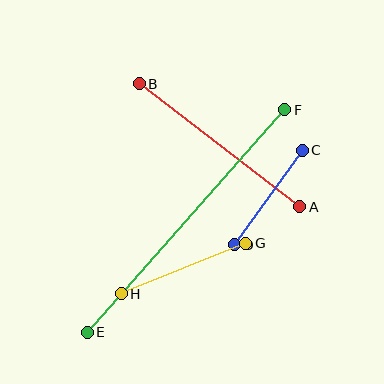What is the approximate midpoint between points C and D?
The midpoint is at approximately (268, 198) pixels.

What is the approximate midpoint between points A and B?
The midpoint is at approximately (220, 145) pixels.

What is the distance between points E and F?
The distance is approximately 298 pixels.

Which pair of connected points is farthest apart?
Points E and F are farthest apart.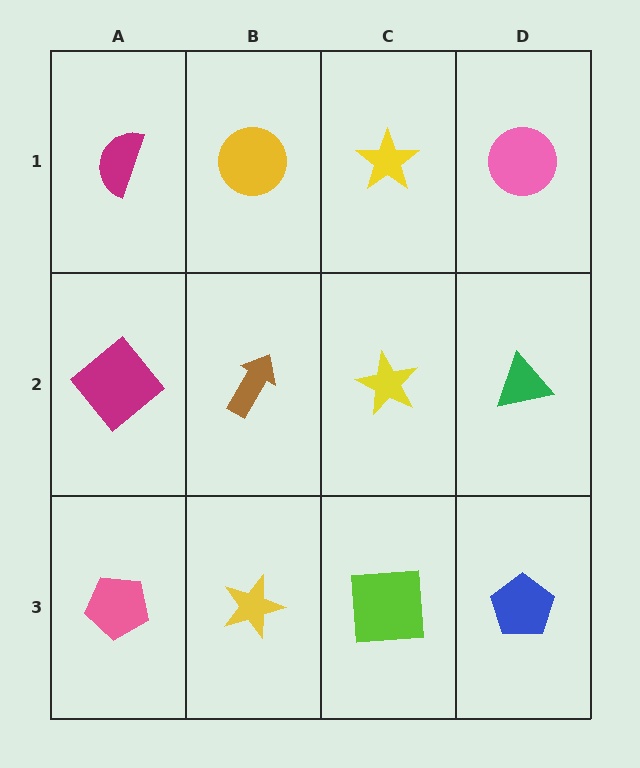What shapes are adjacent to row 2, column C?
A yellow star (row 1, column C), a lime square (row 3, column C), a brown arrow (row 2, column B), a green triangle (row 2, column D).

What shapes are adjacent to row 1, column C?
A yellow star (row 2, column C), a yellow circle (row 1, column B), a pink circle (row 1, column D).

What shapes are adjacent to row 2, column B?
A yellow circle (row 1, column B), a yellow star (row 3, column B), a magenta diamond (row 2, column A), a yellow star (row 2, column C).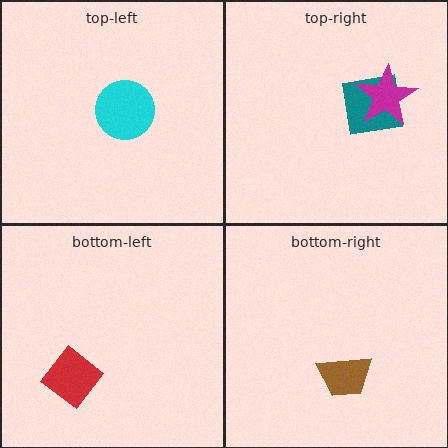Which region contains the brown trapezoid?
The bottom-right region.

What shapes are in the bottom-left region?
The red diamond.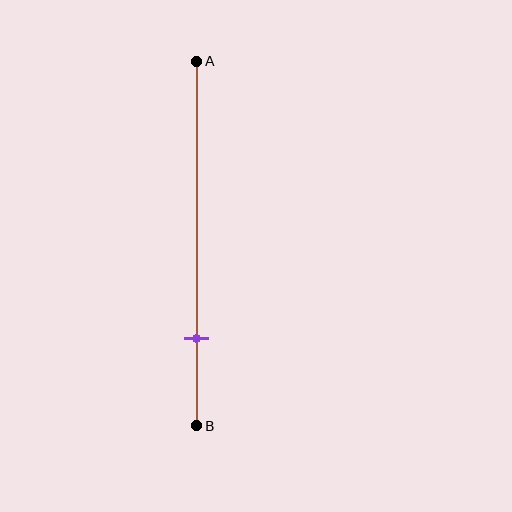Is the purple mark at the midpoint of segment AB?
No, the mark is at about 75% from A, not at the 50% midpoint.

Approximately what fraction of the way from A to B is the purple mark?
The purple mark is approximately 75% of the way from A to B.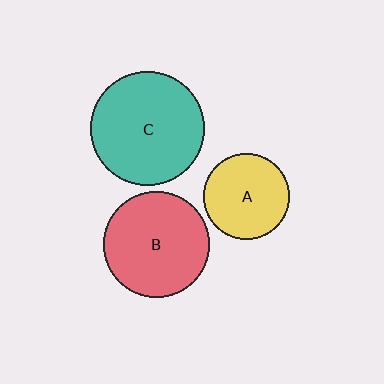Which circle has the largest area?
Circle C (teal).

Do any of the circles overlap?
No, none of the circles overlap.